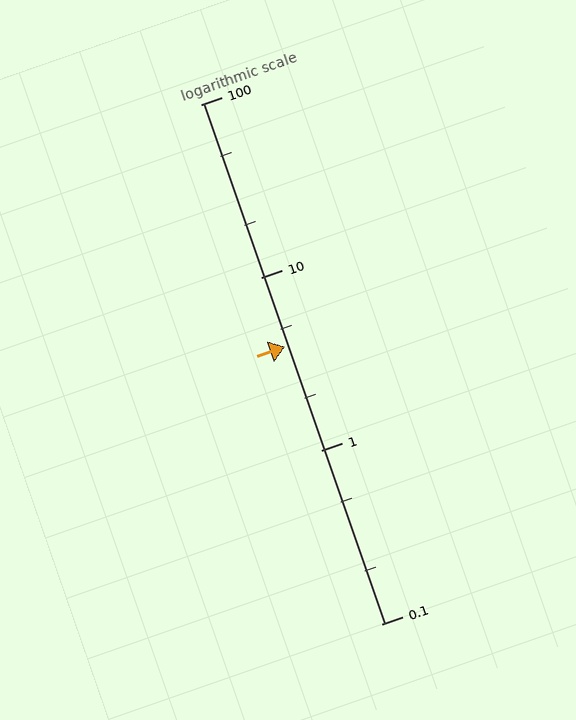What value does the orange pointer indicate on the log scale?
The pointer indicates approximately 4.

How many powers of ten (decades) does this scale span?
The scale spans 3 decades, from 0.1 to 100.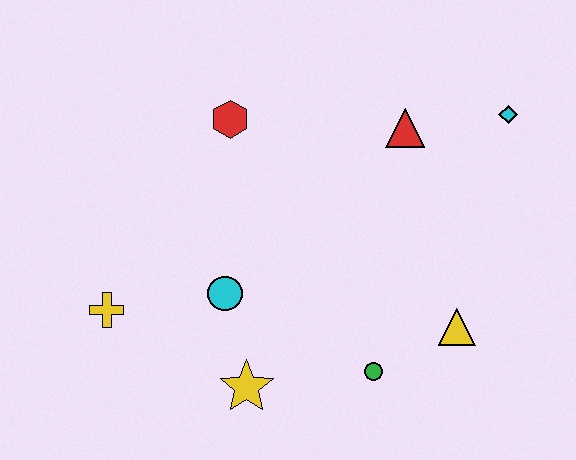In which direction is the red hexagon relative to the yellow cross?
The red hexagon is above the yellow cross.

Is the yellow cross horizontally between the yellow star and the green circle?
No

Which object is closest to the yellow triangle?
The green circle is closest to the yellow triangle.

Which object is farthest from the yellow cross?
The cyan diamond is farthest from the yellow cross.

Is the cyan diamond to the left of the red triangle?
No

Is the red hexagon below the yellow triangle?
No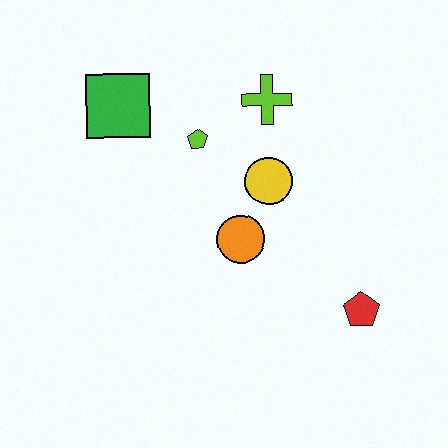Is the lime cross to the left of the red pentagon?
Yes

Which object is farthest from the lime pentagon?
The red pentagon is farthest from the lime pentagon.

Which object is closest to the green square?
The lime pentagon is closest to the green square.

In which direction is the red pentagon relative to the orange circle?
The red pentagon is to the right of the orange circle.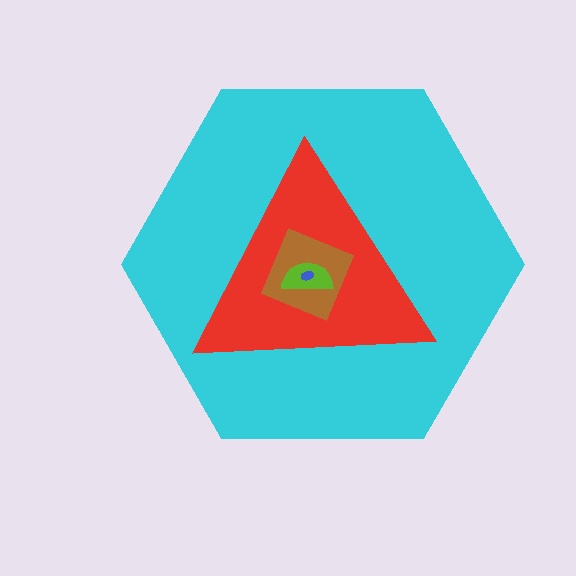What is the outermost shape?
The cyan hexagon.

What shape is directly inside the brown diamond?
The lime semicircle.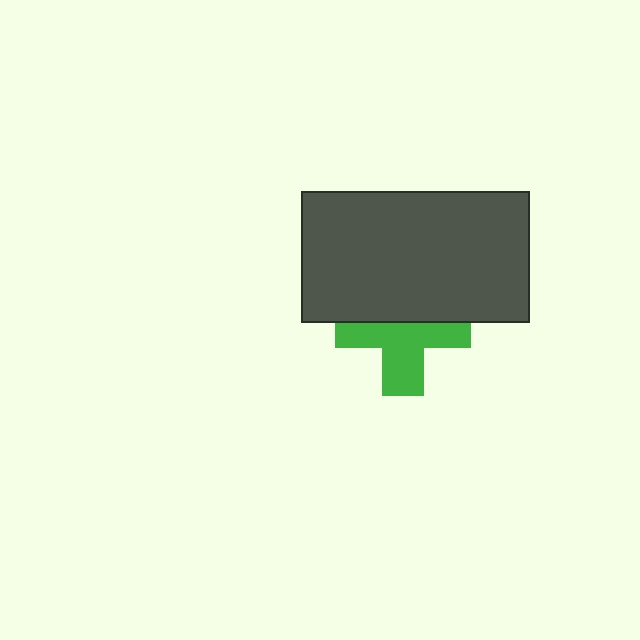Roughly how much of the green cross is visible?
About half of it is visible (roughly 56%).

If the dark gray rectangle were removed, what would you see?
You would see the complete green cross.